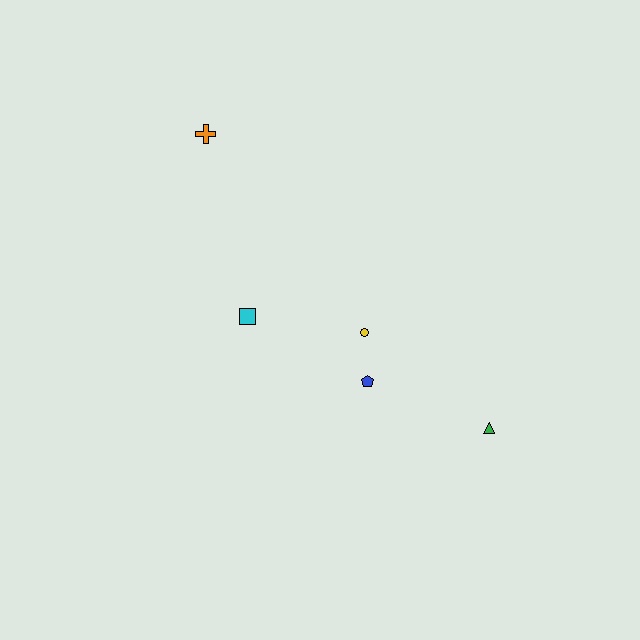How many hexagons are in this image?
There are no hexagons.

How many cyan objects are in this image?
There is 1 cyan object.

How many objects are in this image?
There are 5 objects.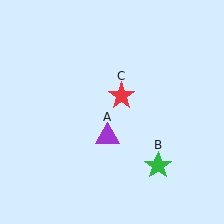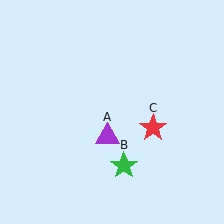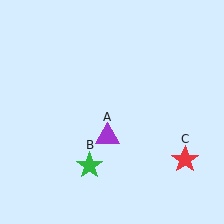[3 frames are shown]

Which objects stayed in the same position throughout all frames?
Purple triangle (object A) remained stationary.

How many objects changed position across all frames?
2 objects changed position: green star (object B), red star (object C).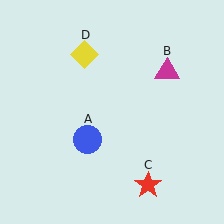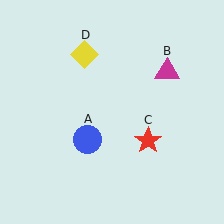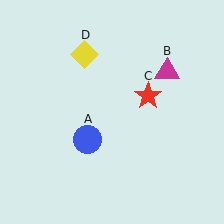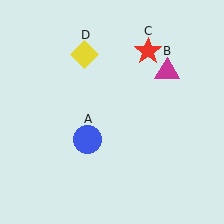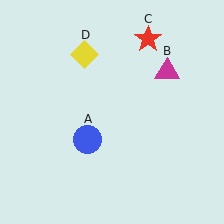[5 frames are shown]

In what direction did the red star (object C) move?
The red star (object C) moved up.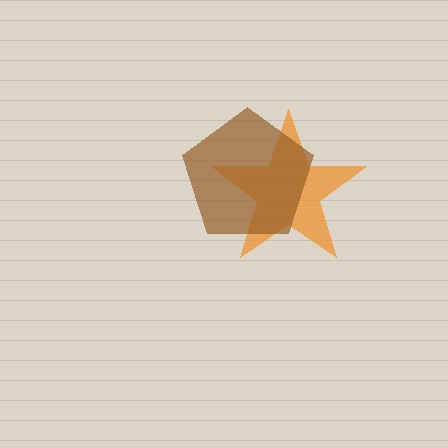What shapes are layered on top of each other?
The layered shapes are: an orange star, a brown pentagon.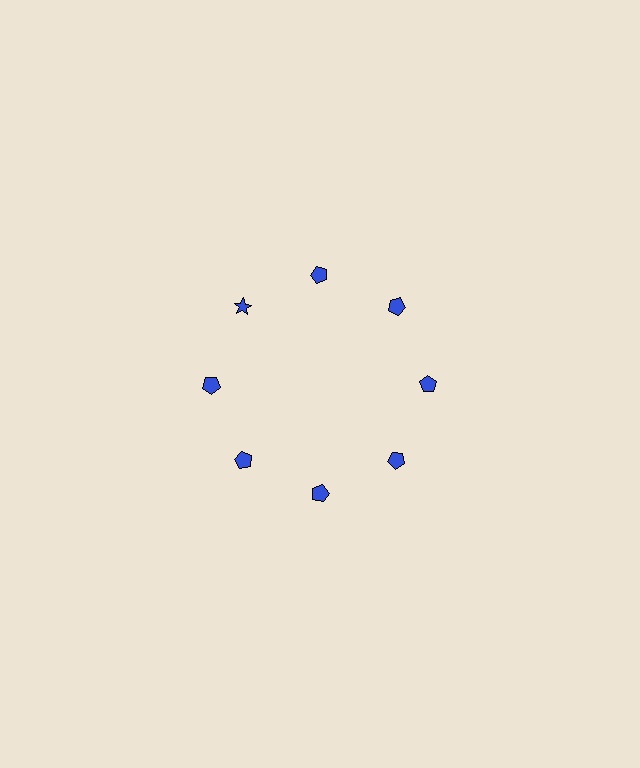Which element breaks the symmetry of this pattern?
The blue star at roughly the 10 o'clock position breaks the symmetry. All other shapes are blue pentagons.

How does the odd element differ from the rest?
It has a different shape: star instead of pentagon.